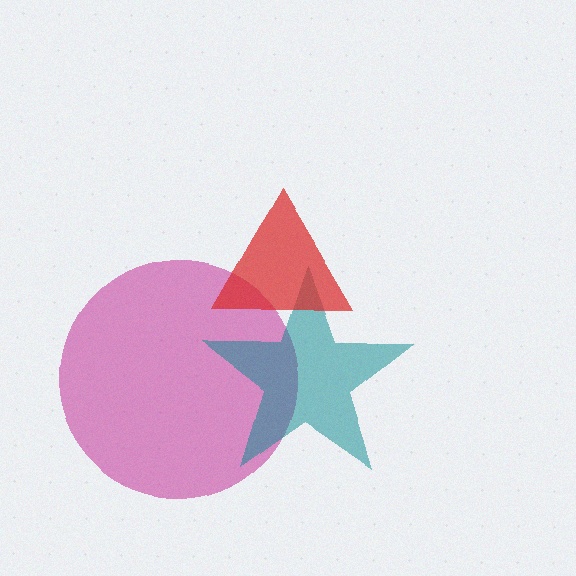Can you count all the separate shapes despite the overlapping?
Yes, there are 3 separate shapes.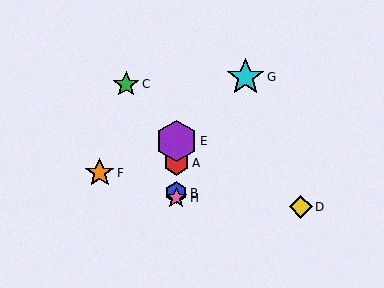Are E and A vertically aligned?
Yes, both are at x≈176.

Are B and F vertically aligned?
No, B is at x≈176 and F is at x≈100.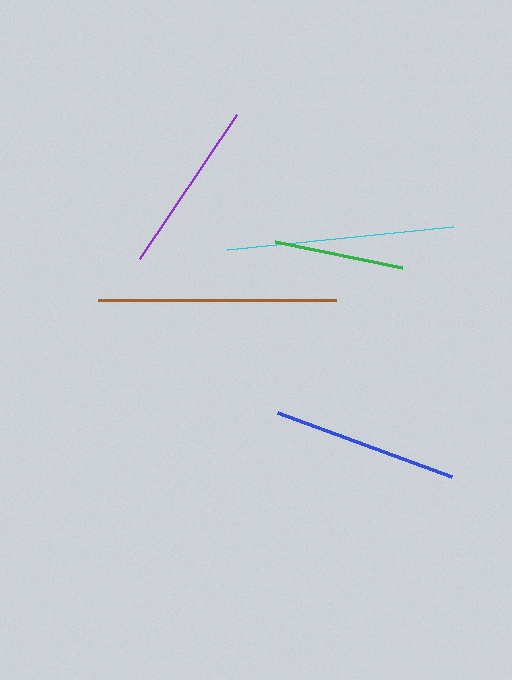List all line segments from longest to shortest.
From longest to shortest: brown, cyan, blue, purple, green.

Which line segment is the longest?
The brown line is the longest at approximately 237 pixels.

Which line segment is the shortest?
The green line is the shortest at approximately 130 pixels.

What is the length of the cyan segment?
The cyan segment is approximately 227 pixels long.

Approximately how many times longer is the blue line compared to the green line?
The blue line is approximately 1.4 times the length of the green line.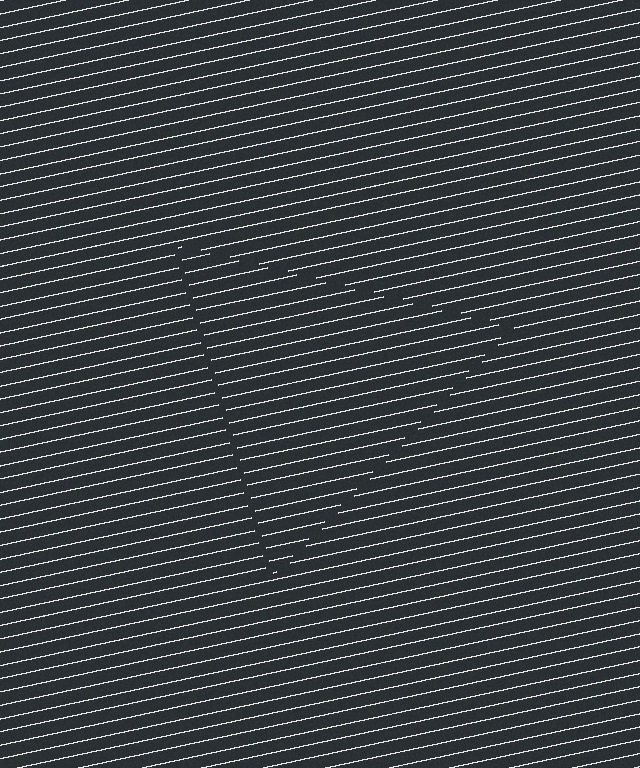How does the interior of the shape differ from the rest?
The interior of the shape contains the same grating, shifted by half a period — the contour is defined by the phase discontinuity where line-ends from the inner and outer gratings abut.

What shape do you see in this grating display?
An illusory triangle. The interior of the shape contains the same grating, shifted by half a period — the contour is defined by the phase discontinuity where line-ends from the inner and outer gratings abut.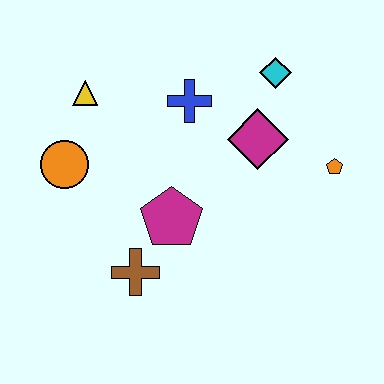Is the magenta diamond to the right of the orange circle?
Yes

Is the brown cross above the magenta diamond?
No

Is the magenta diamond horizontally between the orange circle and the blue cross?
No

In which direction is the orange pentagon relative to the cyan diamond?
The orange pentagon is below the cyan diamond.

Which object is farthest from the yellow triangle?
The orange pentagon is farthest from the yellow triangle.